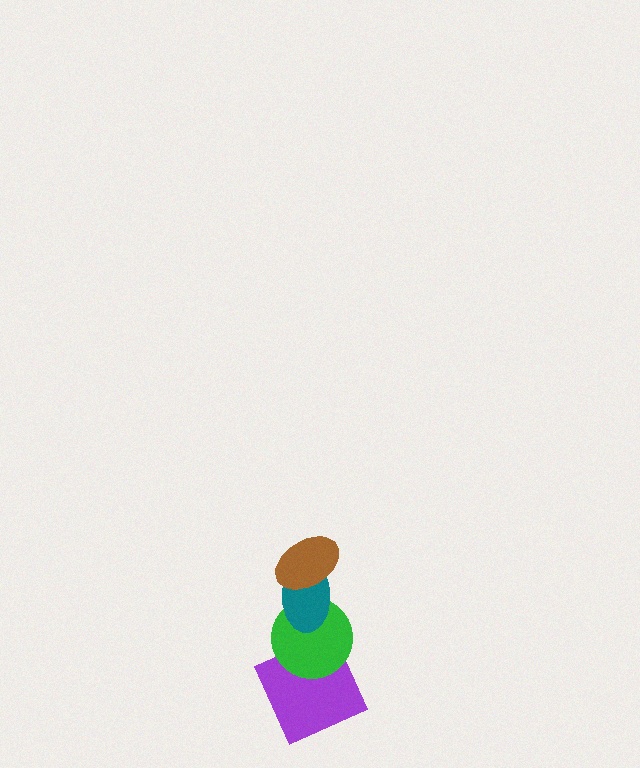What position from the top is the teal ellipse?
The teal ellipse is 2nd from the top.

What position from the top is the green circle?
The green circle is 3rd from the top.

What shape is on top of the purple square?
The green circle is on top of the purple square.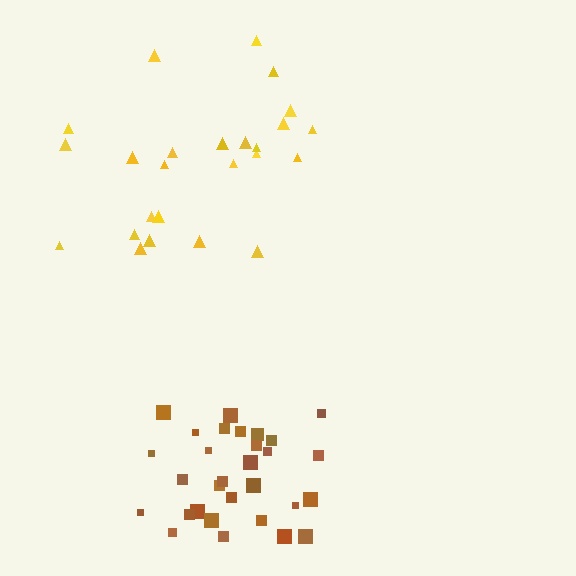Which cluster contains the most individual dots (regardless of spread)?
Brown (30).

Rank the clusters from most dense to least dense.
brown, yellow.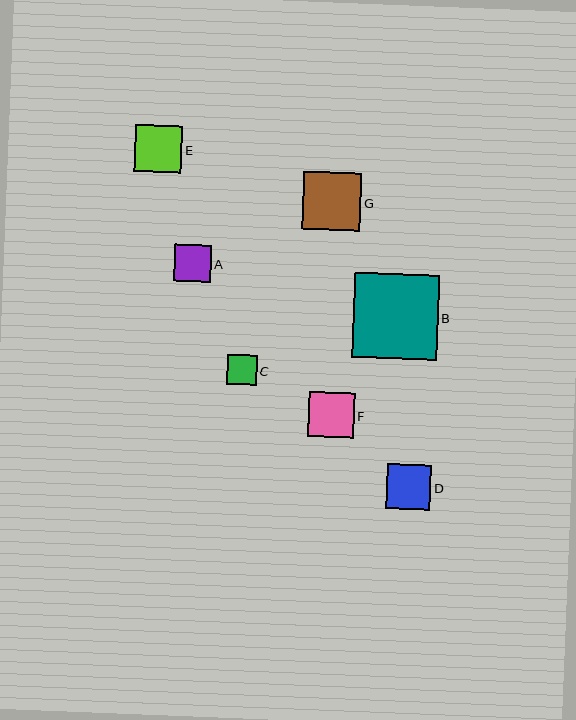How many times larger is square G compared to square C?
Square G is approximately 1.9 times the size of square C.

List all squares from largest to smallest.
From largest to smallest: B, G, E, F, D, A, C.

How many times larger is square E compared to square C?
Square E is approximately 1.6 times the size of square C.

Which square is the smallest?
Square C is the smallest with a size of approximately 30 pixels.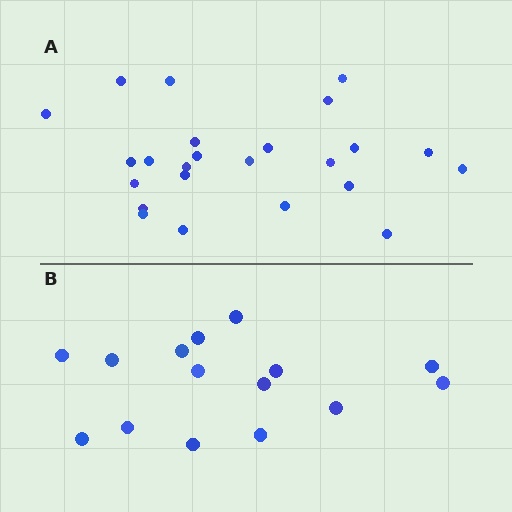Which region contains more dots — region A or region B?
Region A (the top region) has more dots.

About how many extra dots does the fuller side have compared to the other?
Region A has roughly 8 or so more dots than region B.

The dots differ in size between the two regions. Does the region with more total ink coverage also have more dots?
No. Region B has more total ink coverage because its dots are larger, but region A actually contains more individual dots. Total area can be misleading — the number of items is what matters here.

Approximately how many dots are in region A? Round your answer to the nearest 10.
About 20 dots. (The exact count is 24, which rounds to 20.)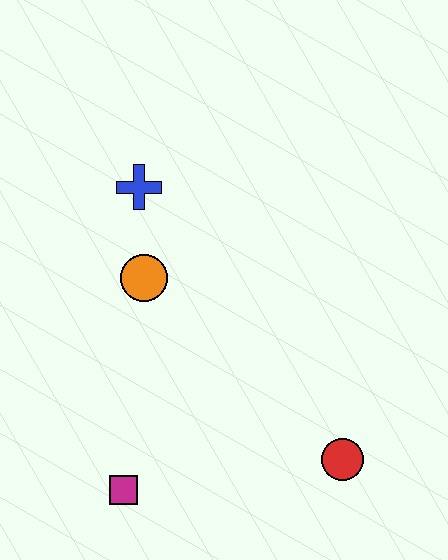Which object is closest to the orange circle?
The blue cross is closest to the orange circle.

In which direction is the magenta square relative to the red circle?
The magenta square is to the left of the red circle.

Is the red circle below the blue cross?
Yes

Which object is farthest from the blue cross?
The red circle is farthest from the blue cross.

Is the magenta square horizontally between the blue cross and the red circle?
No